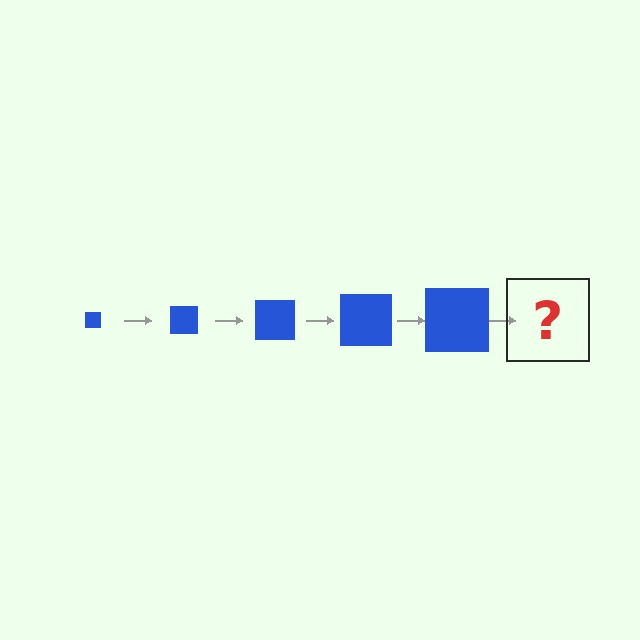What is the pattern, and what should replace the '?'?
The pattern is that the square gets progressively larger each step. The '?' should be a blue square, larger than the previous one.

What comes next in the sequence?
The next element should be a blue square, larger than the previous one.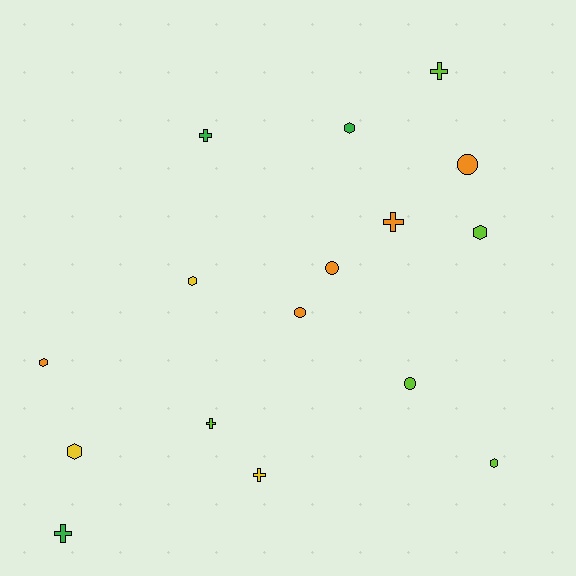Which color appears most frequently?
Orange, with 5 objects.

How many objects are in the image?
There are 16 objects.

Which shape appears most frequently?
Hexagon, with 6 objects.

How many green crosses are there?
There are 2 green crosses.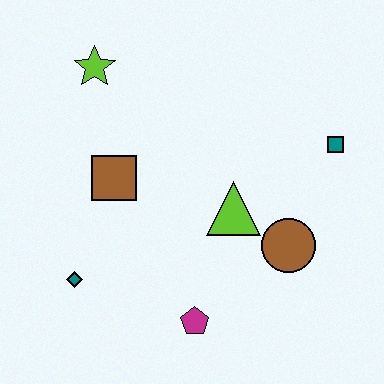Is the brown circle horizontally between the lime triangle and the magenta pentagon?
No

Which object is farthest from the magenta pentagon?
The lime star is farthest from the magenta pentagon.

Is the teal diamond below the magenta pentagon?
No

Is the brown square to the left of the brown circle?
Yes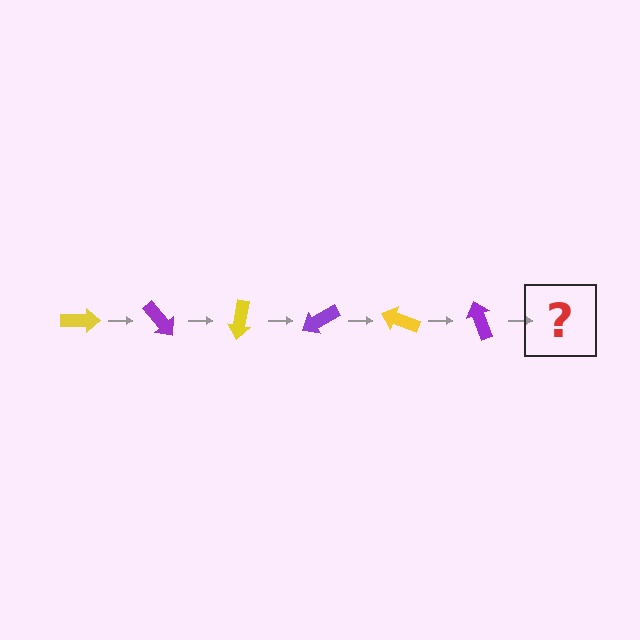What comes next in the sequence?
The next element should be a yellow arrow, rotated 300 degrees from the start.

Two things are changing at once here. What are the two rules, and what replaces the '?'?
The two rules are that it rotates 50 degrees each step and the color cycles through yellow and purple. The '?' should be a yellow arrow, rotated 300 degrees from the start.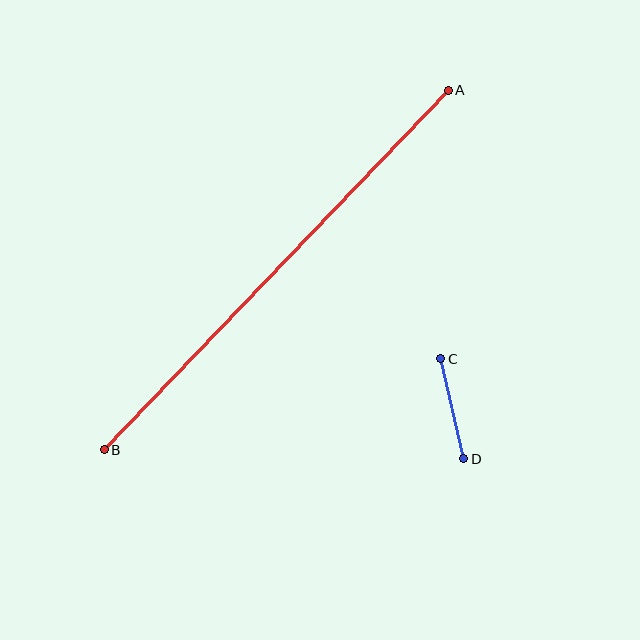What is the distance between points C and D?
The distance is approximately 103 pixels.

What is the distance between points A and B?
The distance is approximately 498 pixels.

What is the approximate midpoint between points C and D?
The midpoint is at approximately (452, 409) pixels.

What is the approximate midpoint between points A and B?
The midpoint is at approximately (276, 270) pixels.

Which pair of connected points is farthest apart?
Points A and B are farthest apart.